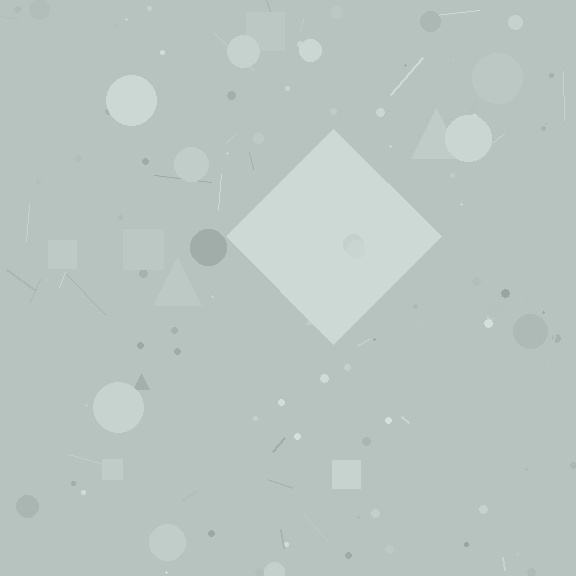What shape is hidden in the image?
A diamond is hidden in the image.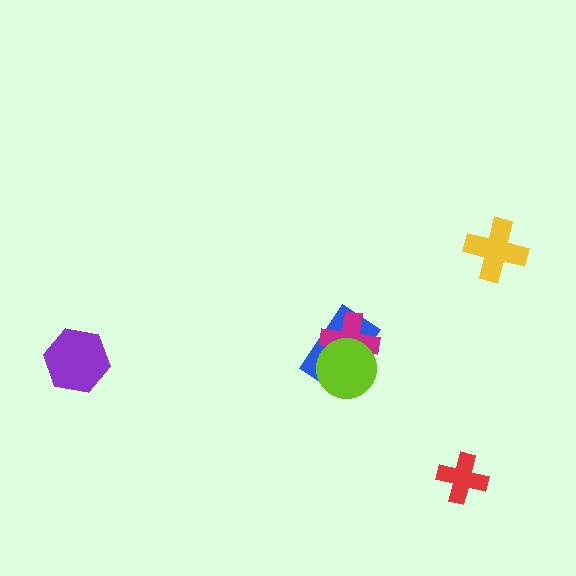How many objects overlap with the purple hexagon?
0 objects overlap with the purple hexagon.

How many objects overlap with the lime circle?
2 objects overlap with the lime circle.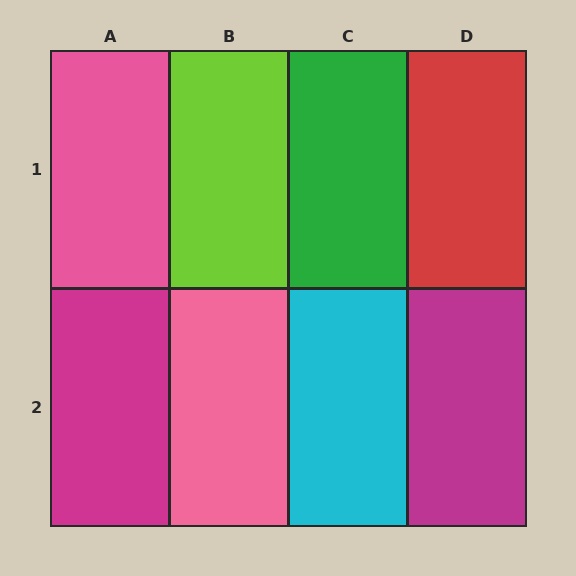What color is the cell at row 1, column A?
Pink.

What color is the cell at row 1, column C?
Green.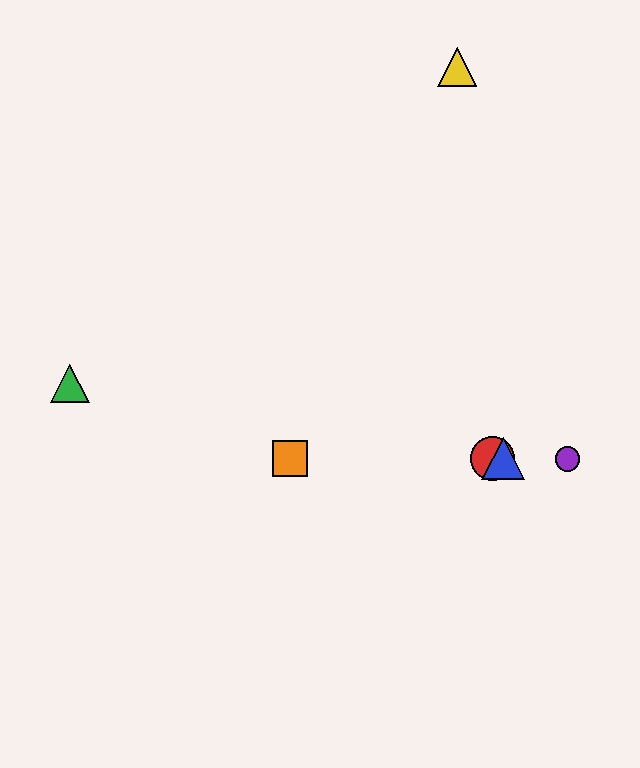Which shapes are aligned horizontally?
The red circle, the blue triangle, the purple circle, the orange square are aligned horizontally.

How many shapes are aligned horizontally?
4 shapes (the red circle, the blue triangle, the purple circle, the orange square) are aligned horizontally.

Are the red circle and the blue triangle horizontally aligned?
Yes, both are at y≈459.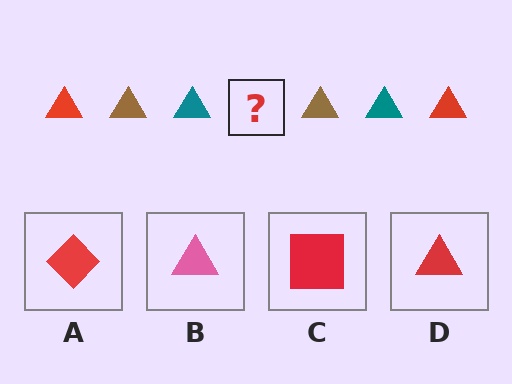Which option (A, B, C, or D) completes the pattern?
D.